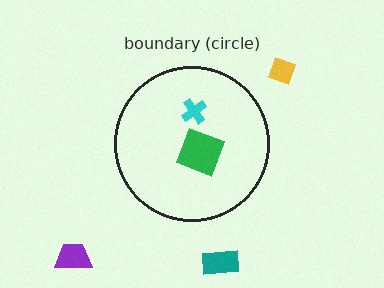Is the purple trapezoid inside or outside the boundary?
Outside.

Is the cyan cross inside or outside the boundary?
Inside.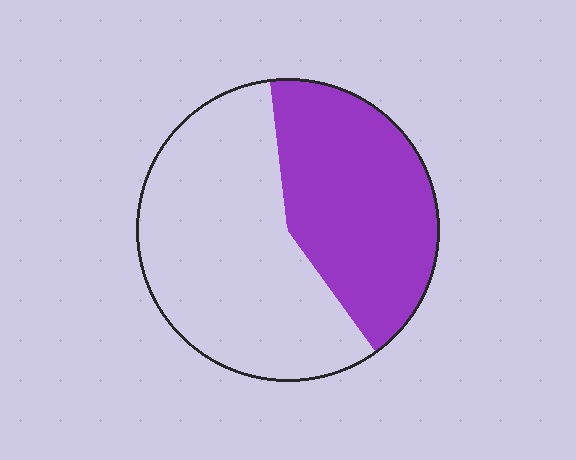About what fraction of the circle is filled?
About two fifths (2/5).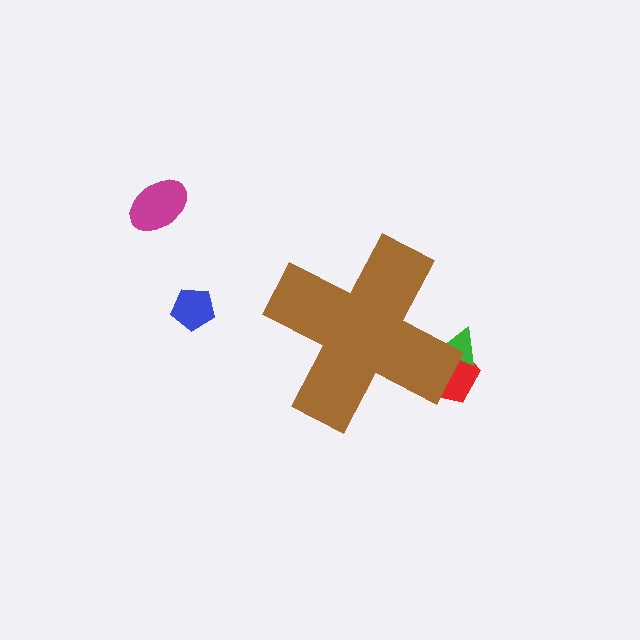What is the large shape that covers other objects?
A brown cross.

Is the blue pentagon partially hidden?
No, the blue pentagon is fully visible.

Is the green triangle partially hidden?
Yes, the green triangle is partially hidden behind the brown cross.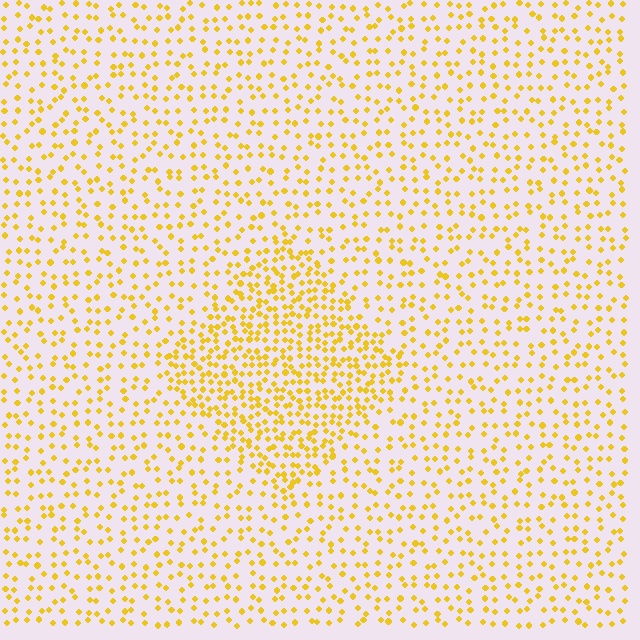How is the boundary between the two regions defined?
The boundary is defined by a change in element density (approximately 2.0x ratio). All elements are the same color, size, and shape.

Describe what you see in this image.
The image contains small yellow elements arranged at two different densities. A diamond-shaped region is visible where the elements are more densely packed than the surrounding area.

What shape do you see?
I see a diamond.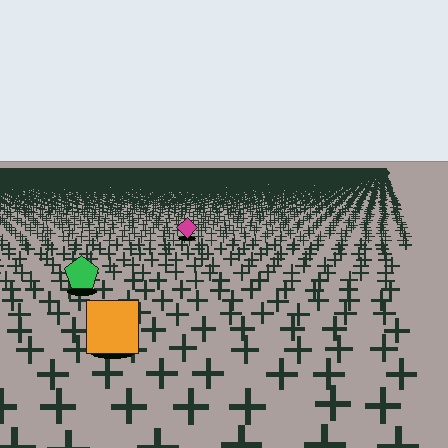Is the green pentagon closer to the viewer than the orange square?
No. The orange square is closer — you can tell from the texture gradient: the ground texture is coarser near it.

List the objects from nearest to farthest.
From nearest to farthest: the orange square, the green pentagon, the magenta diamond.